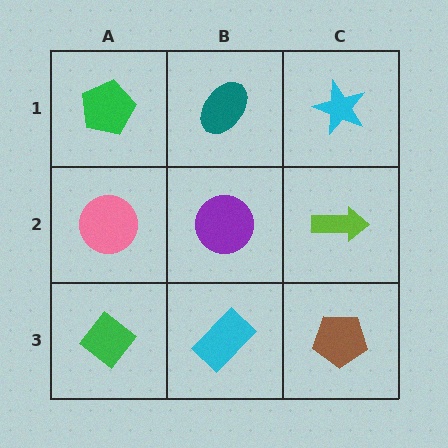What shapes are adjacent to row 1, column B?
A purple circle (row 2, column B), a green pentagon (row 1, column A), a cyan star (row 1, column C).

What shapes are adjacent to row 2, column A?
A green pentagon (row 1, column A), a green diamond (row 3, column A), a purple circle (row 2, column B).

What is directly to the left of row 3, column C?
A cyan rectangle.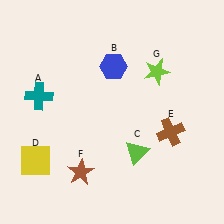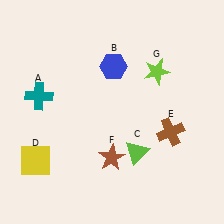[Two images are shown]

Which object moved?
The brown star (F) moved right.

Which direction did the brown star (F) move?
The brown star (F) moved right.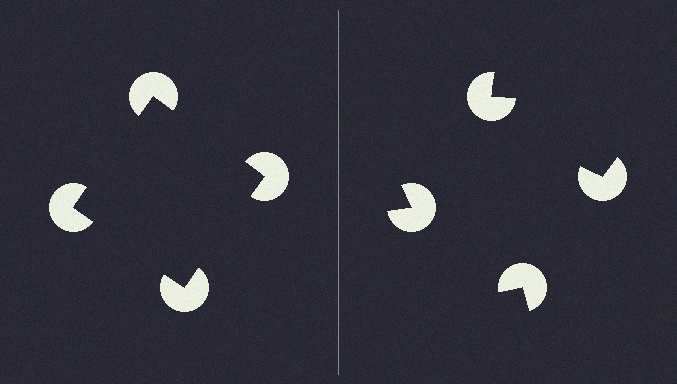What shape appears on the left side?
An illusory square.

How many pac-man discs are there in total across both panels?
8 — 4 on each side.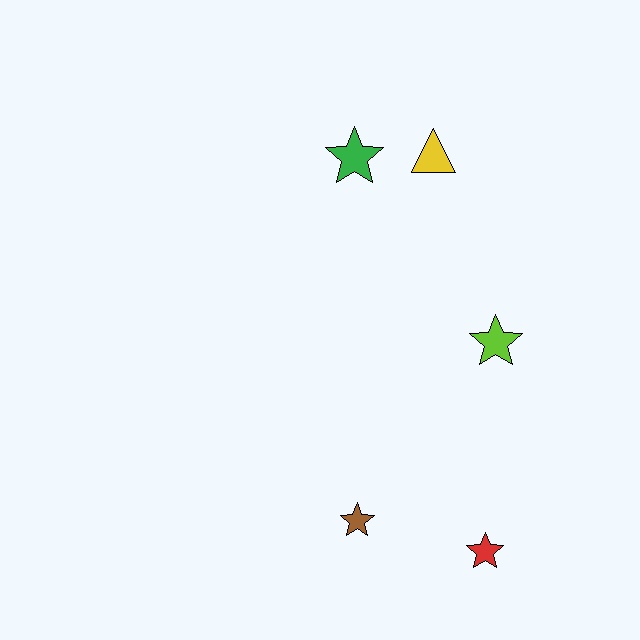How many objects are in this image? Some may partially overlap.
There are 5 objects.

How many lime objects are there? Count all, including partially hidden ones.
There is 1 lime object.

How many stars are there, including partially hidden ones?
There are 4 stars.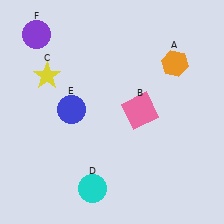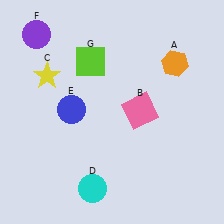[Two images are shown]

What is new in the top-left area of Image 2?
A lime square (G) was added in the top-left area of Image 2.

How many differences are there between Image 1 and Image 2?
There is 1 difference between the two images.